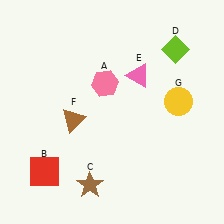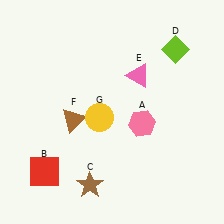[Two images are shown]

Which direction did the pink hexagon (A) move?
The pink hexagon (A) moved down.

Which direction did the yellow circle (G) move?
The yellow circle (G) moved left.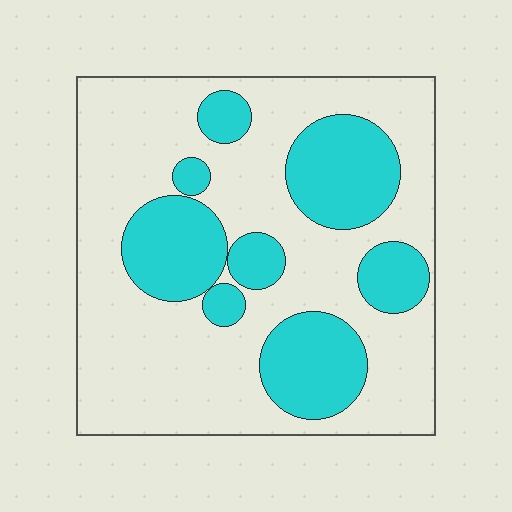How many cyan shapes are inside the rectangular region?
8.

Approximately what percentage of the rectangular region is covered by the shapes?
Approximately 30%.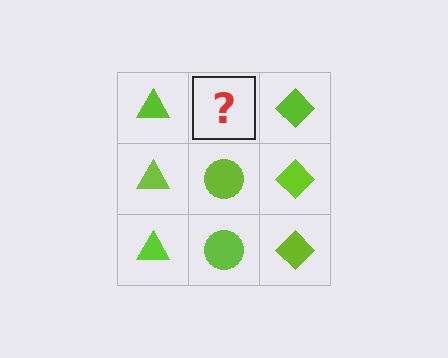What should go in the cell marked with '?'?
The missing cell should contain a lime circle.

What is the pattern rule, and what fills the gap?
The rule is that each column has a consistent shape. The gap should be filled with a lime circle.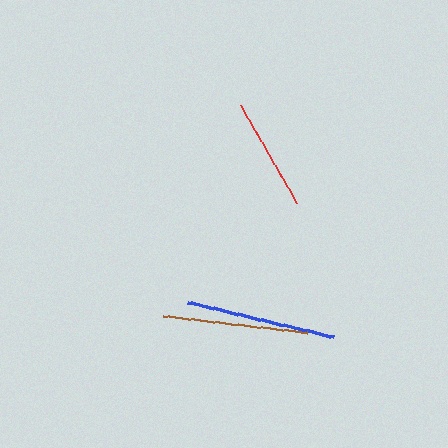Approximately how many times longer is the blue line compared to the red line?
The blue line is approximately 1.3 times the length of the red line.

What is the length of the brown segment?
The brown segment is approximately 145 pixels long.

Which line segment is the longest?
The blue line is the longest at approximately 150 pixels.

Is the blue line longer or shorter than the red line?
The blue line is longer than the red line.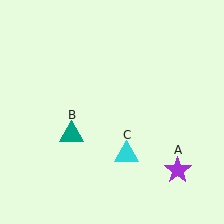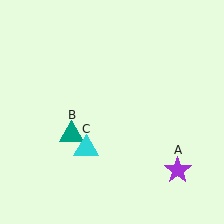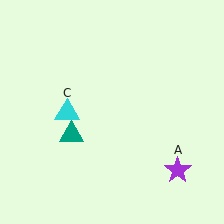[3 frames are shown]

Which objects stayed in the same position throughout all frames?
Purple star (object A) and teal triangle (object B) remained stationary.